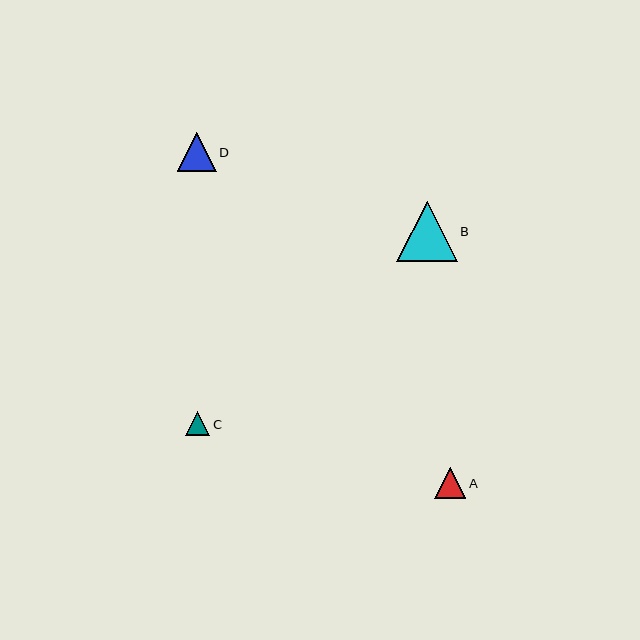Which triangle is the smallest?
Triangle C is the smallest with a size of approximately 24 pixels.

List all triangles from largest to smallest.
From largest to smallest: B, D, A, C.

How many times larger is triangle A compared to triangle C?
Triangle A is approximately 1.3 times the size of triangle C.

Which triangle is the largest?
Triangle B is the largest with a size of approximately 60 pixels.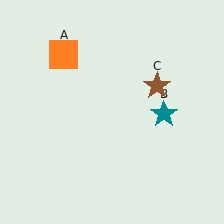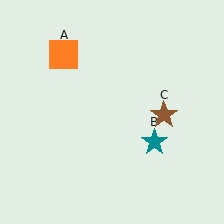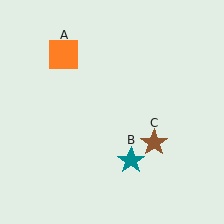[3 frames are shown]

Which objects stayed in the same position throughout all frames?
Orange square (object A) remained stationary.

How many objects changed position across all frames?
2 objects changed position: teal star (object B), brown star (object C).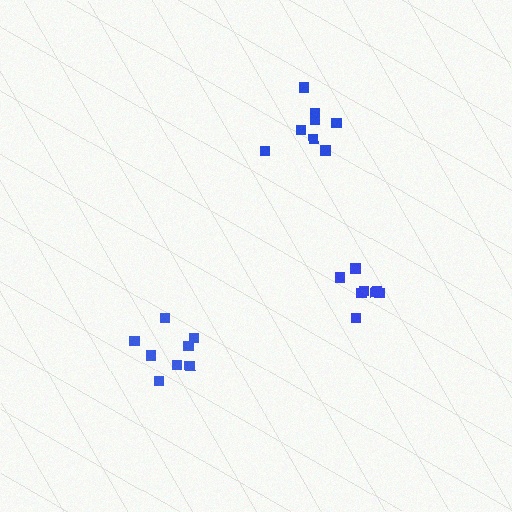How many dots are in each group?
Group 1: 8 dots, Group 2: 8 dots, Group 3: 8 dots (24 total).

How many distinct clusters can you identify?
There are 3 distinct clusters.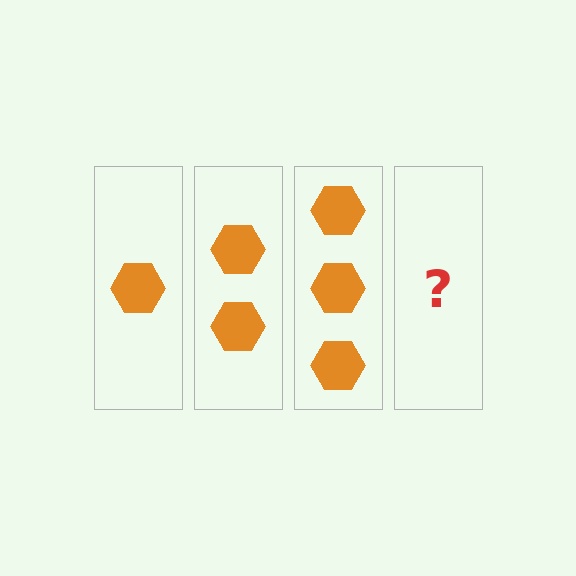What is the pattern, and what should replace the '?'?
The pattern is that each step adds one more hexagon. The '?' should be 4 hexagons.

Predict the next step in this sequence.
The next step is 4 hexagons.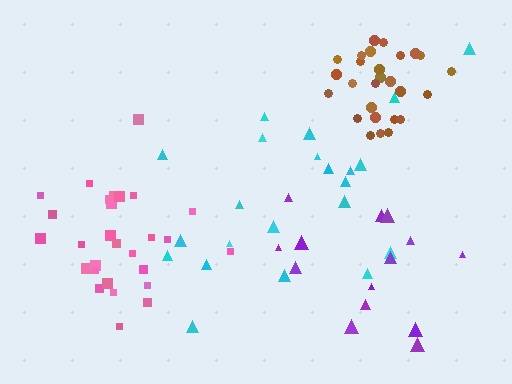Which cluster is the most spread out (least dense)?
Cyan.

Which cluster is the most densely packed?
Brown.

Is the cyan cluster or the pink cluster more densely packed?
Pink.